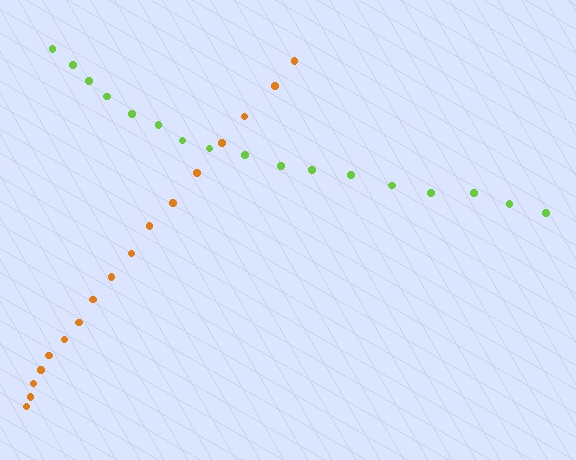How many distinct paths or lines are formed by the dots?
There are 2 distinct paths.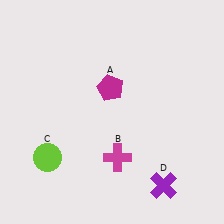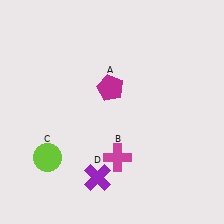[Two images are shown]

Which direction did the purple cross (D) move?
The purple cross (D) moved left.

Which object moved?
The purple cross (D) moved left.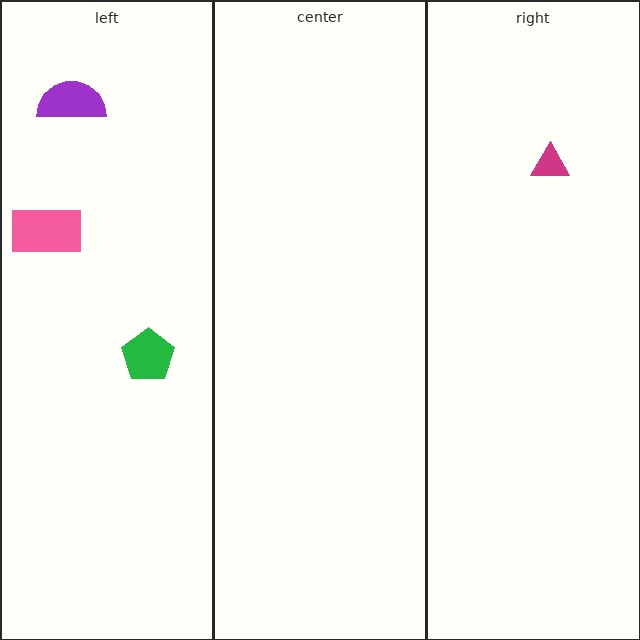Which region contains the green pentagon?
The left region.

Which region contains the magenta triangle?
The right region.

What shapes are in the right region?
The magenta triangle.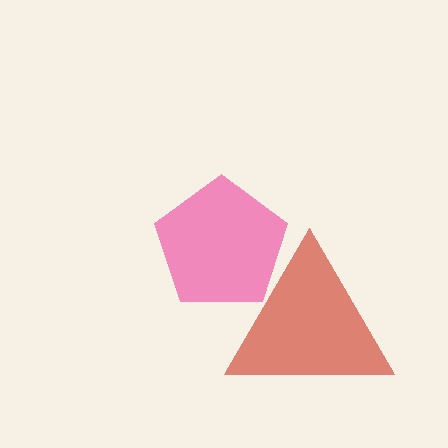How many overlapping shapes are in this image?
There are 2 overlapping shapes in the image.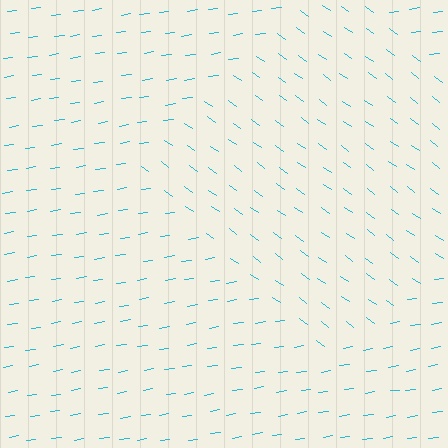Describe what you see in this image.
The image is filled with small cyan line segments. A diamond region in the image has lines oriented differently from the surrounding lines, creating a visible texture boundary.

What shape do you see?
I see a diamond.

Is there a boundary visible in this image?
Yes, there is a texture boundary formed by a change in line orientation.